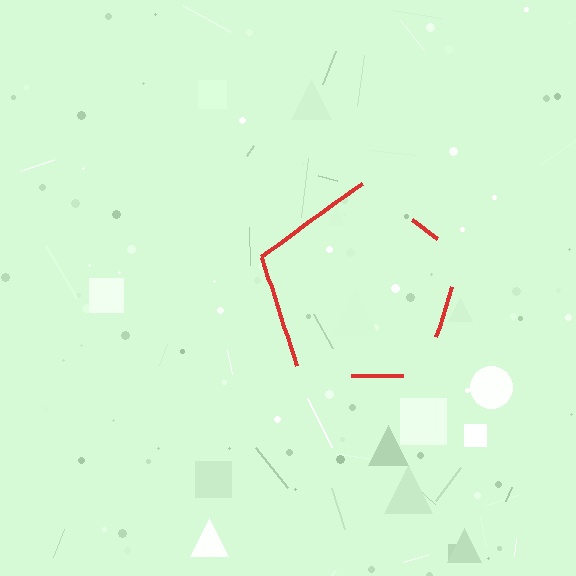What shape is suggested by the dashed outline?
The dashed outline suggests a pentagon.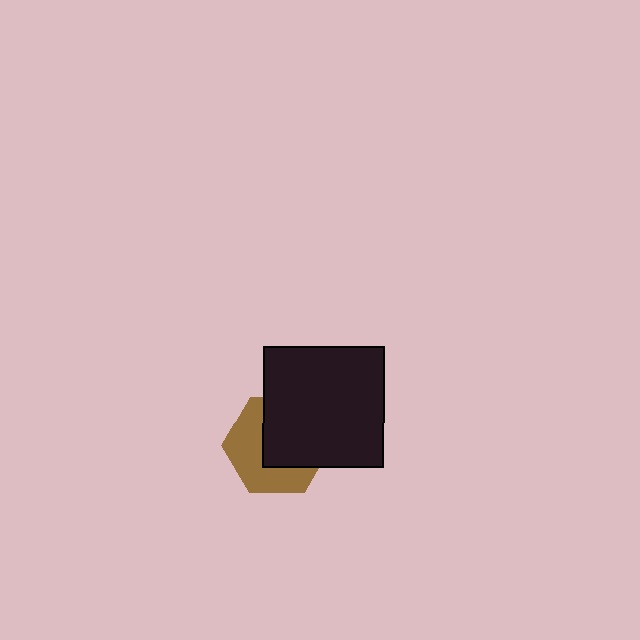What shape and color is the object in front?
The object in front is a black square.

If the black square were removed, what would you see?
You would see the complete brown hexagon.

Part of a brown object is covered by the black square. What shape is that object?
It is a hexagon.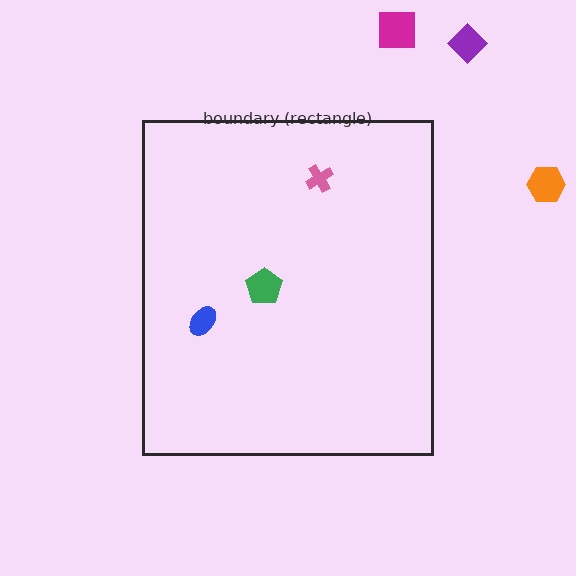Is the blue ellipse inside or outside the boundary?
Inside.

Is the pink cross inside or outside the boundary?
Inside.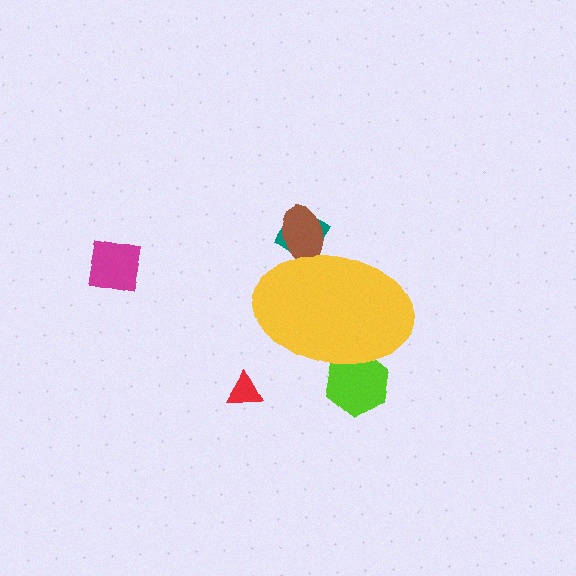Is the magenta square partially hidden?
No, the magenta square is fully visible.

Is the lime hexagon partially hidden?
Yes, the lime hexagon is partially hidden behind the yellow ellipse.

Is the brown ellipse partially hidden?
Yes, the brown ellipse is partially hidden behind the yellow ellipse.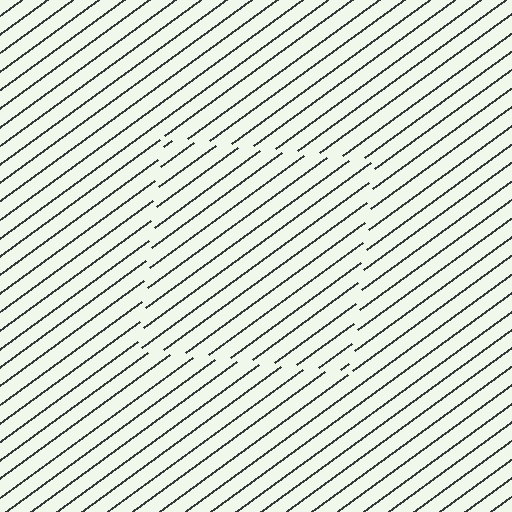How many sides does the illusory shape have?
4 sides — the line-ends trace a square.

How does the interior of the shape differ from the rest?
The interior of the shape contains the same grating, shifted by half a period — the contour is defined by the phase discontinuity where line-ends from the inner and outer gratings abut.